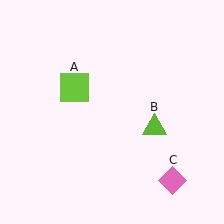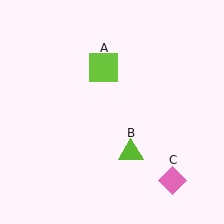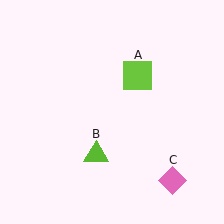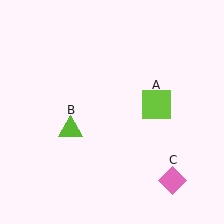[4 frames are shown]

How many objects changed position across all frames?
2 objects changed position: lime square (object A), lime triangle (object B).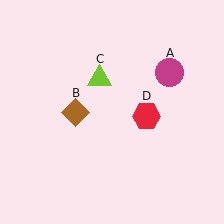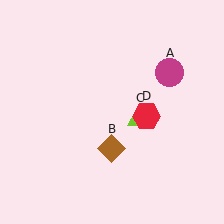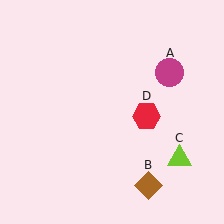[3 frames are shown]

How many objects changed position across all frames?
2 objects changed position: brown diamond (object B), lime triangle (object C).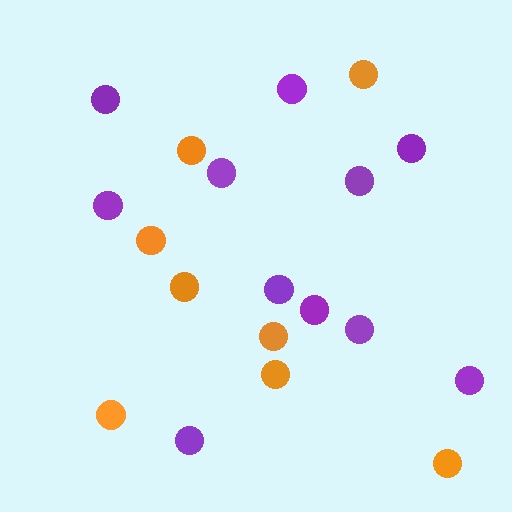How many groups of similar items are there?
There are 2 groups: one group of orange circles (8) and one group of purple circles (11).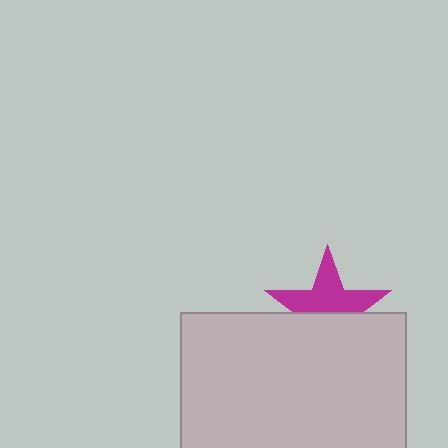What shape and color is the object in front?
The object in front is a light gray rectangle.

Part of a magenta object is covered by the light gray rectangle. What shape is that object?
It is a star.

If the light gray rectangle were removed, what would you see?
You would see the complete magenta star.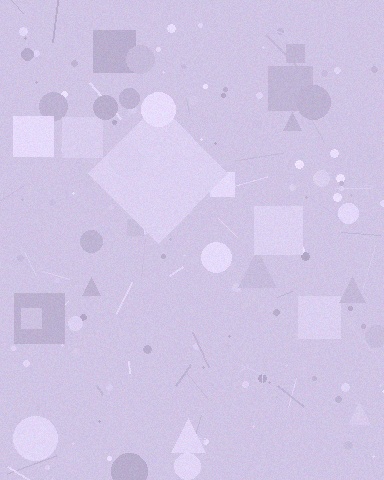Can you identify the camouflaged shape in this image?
The camouflaged shape is a diamond.